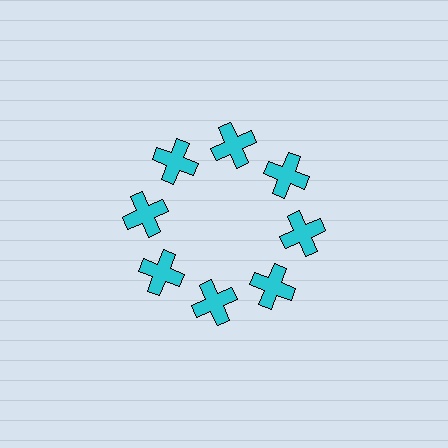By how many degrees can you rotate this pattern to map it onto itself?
The pattern maps onto itself every 45 degrees of rotation.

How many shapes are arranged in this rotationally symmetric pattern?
There are 8 shapes, arranged in 8 groups of 1.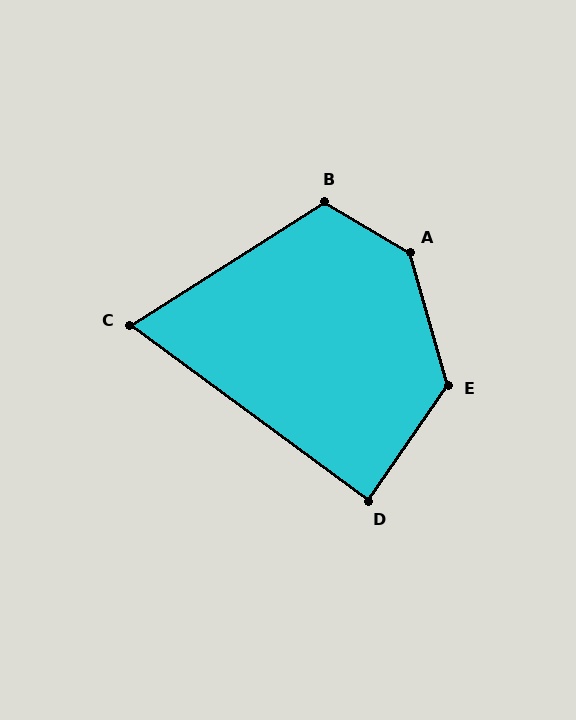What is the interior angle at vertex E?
Approximately 129 degrees (obtuse).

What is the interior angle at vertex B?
Approximately 117 degrees (obtuse).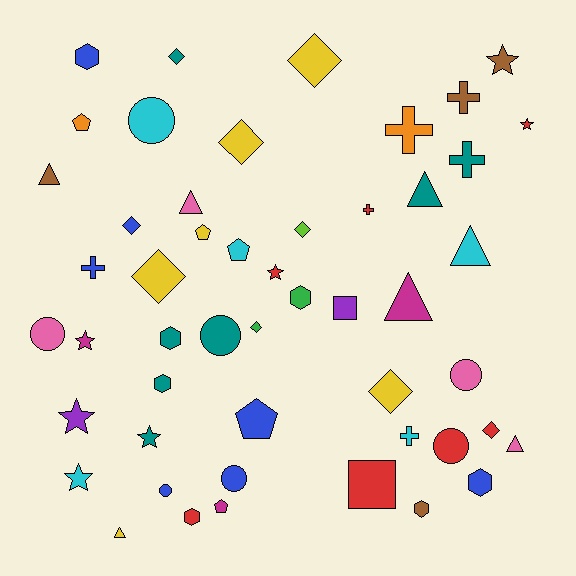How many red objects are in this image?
There are 7 red objects.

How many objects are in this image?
There are 50 objects.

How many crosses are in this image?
There are 6 crosses.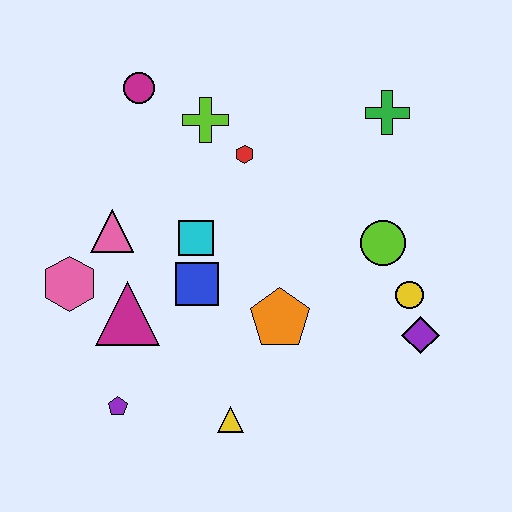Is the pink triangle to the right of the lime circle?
No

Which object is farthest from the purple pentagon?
The green cross is farthest from the purple pentagon.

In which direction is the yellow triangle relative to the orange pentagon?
The yellow triangle is below the orange pentagon.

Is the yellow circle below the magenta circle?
Yes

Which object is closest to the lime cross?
The red hexagon is closest to the lime cross.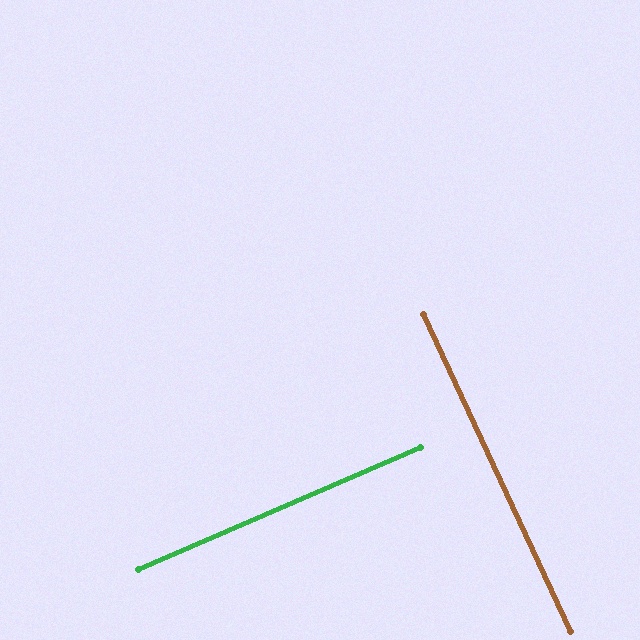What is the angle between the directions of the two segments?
Approximately 88 degrees.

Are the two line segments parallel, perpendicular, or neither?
Perpendicular — they meet at approximately 88°.